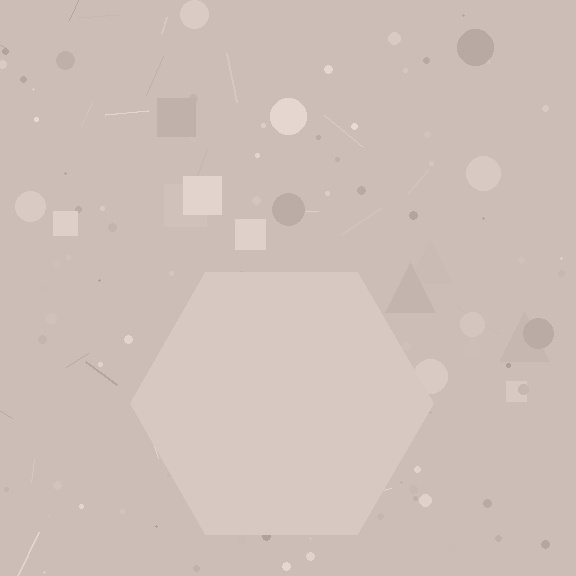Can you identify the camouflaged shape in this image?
The camouflaged shape is a hexagon.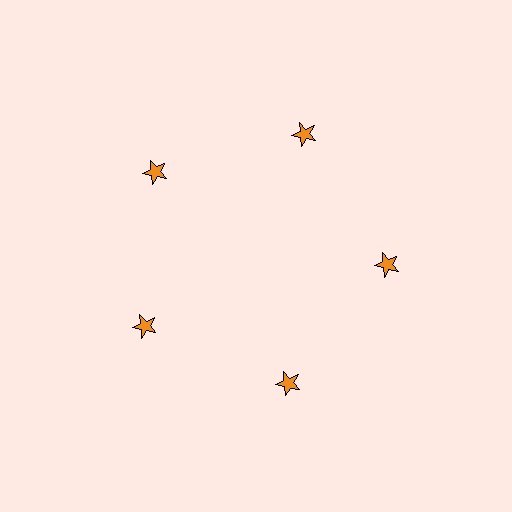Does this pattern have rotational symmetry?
Yes, this pattern has 5-fold rotational symmetry. It looks the same after rotating 72 degrees around the center.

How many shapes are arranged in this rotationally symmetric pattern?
There are 5 shapes, arranged in 5 groups of 1.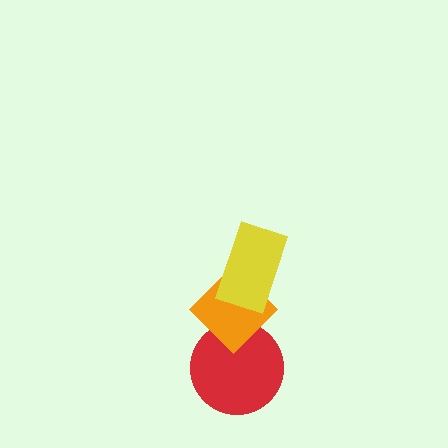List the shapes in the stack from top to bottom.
From top to bottom: the yellow rectangle, the orange diamond, the red circle.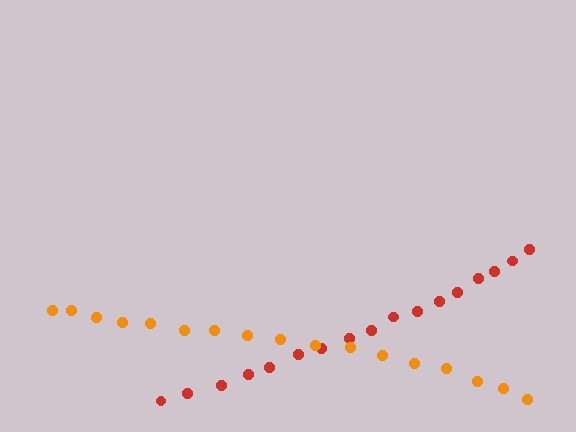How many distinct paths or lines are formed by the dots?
There are 2 distinct paths.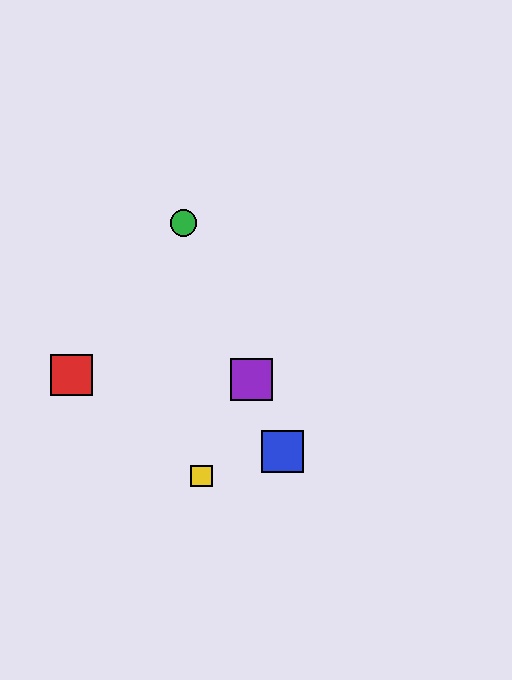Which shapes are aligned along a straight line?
The blue square, the green circle, the purple square are aligned along a straight line.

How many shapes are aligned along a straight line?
3 shapes (the blue square, the green circle, the purple square) are aligned along a straight line.